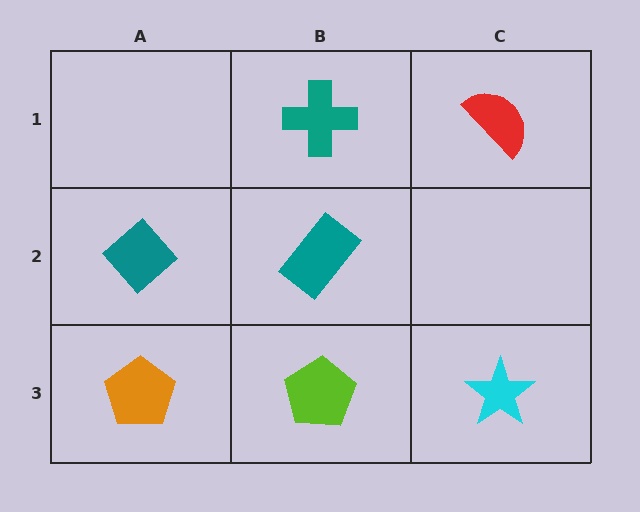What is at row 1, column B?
A teal cross.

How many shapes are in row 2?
2 shapes.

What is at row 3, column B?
A lime pentagon.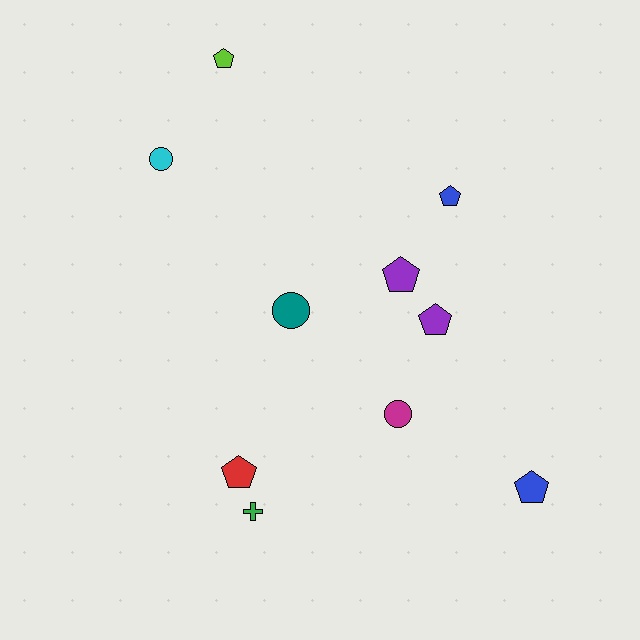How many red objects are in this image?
There is 1 red object.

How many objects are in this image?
There are 10 objects.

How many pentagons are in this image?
There are 6 pentagons.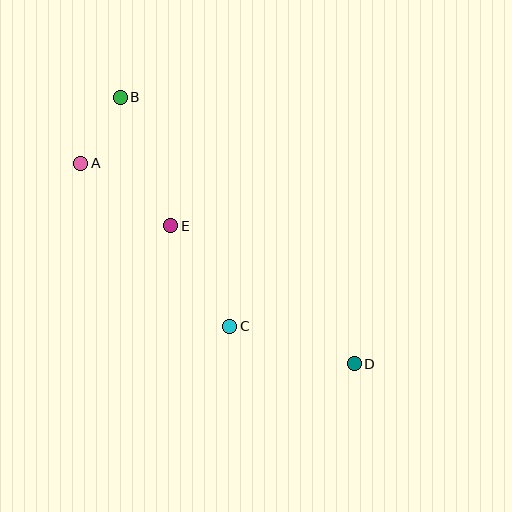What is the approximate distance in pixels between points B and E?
The distance between B and E is approximately 138 pixels.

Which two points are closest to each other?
Points A and B are closest to each other.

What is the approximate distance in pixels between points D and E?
The distance between D and E is approximately 230 pixels.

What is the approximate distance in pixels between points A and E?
The distance between A and E is approximately 110 pixels.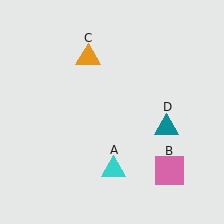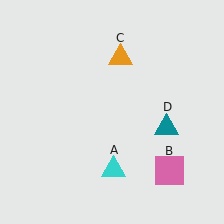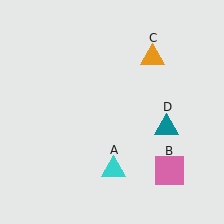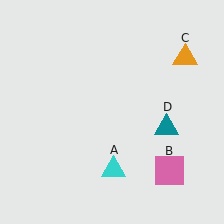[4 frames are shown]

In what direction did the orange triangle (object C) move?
The orange triangle (object C) moved right.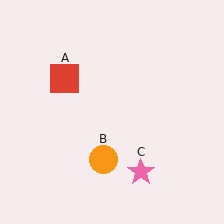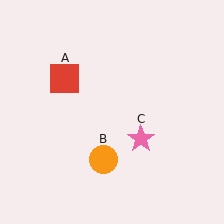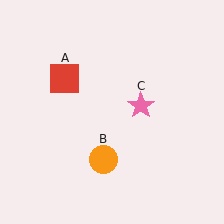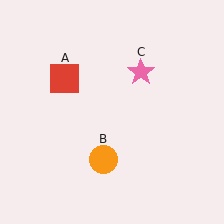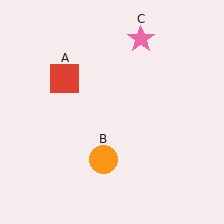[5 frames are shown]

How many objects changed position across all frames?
1 object changed position: pink star (object C).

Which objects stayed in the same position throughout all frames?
Red square (object A) and orange circle (object B) remained stationary.